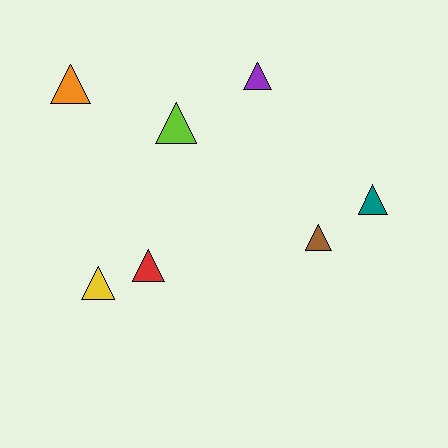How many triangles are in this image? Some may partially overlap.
There are 7 triangles.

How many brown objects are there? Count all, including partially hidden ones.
There is 1 brown object.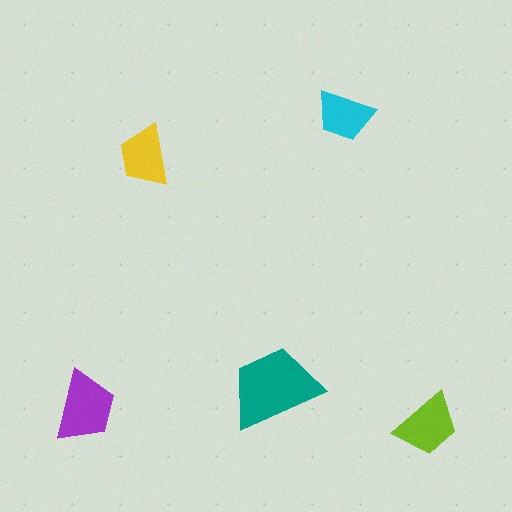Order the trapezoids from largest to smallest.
the teal one, the purple one, the lime one, the yellow one, the cyan one.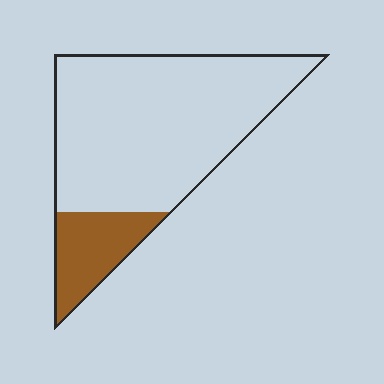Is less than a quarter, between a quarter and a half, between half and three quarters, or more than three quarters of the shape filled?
Less than a quarter.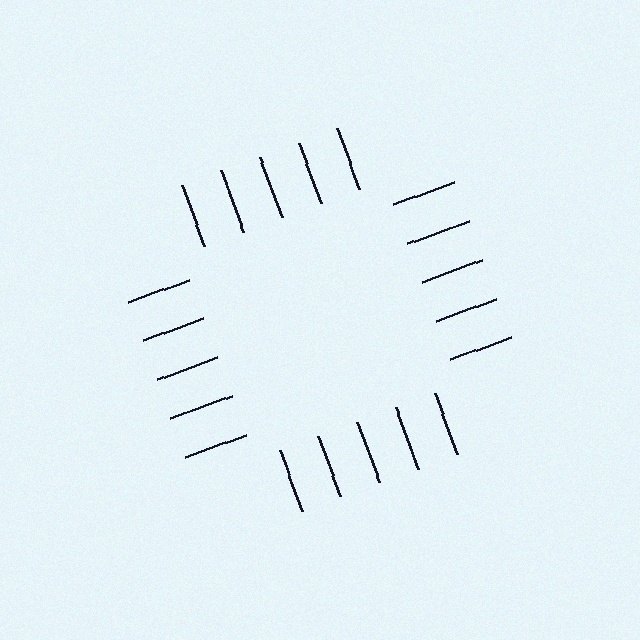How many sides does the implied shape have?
4 sides — the line-ends trace a square.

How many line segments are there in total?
20 — 5 along each of the 4 edges.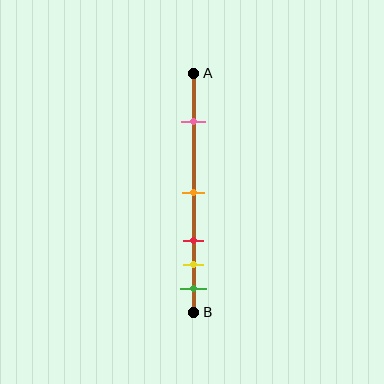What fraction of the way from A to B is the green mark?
The green mark is approximately 90% (0.9) of the way from A to B.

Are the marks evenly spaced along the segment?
No, the marks are not evenly spaced.